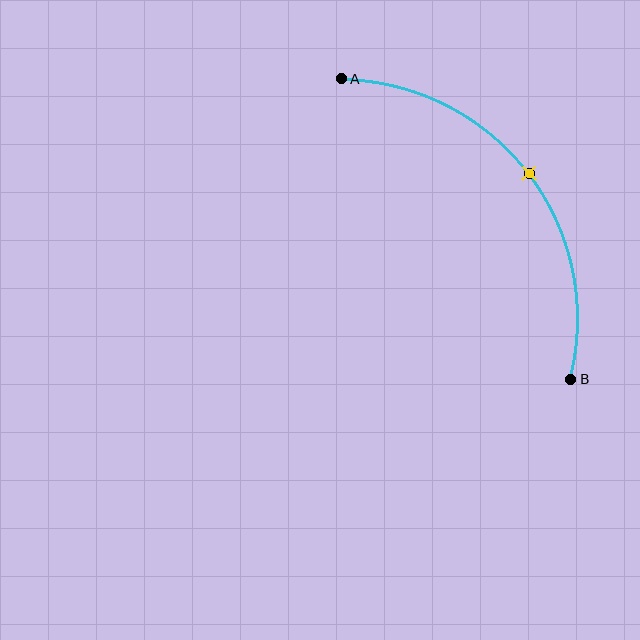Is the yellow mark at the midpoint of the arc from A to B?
Yes. The yellow mark lies on the arc at equal arc-length from both A and B — it is the arc midpoint.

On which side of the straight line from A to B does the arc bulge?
The arc bulges above and to the right of the straight line connecting A and B.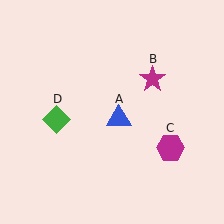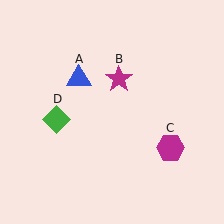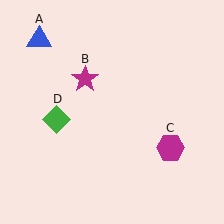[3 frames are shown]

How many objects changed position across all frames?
2 objects changed position: blue triangle (object A), magenta star (object B).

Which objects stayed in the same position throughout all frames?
Magenta hexagon (object C) and green diamond (object D) remained stationary.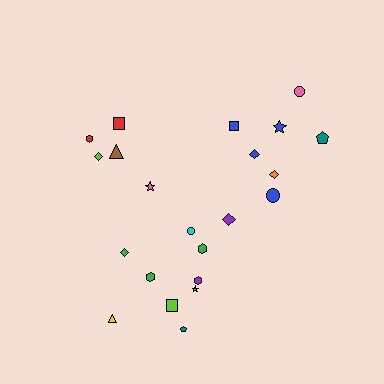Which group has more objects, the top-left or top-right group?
The top-right group.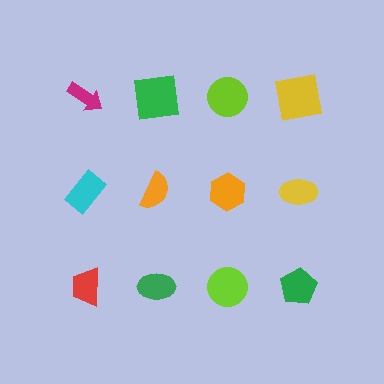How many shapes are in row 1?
4 shapes.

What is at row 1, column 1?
A magenta arrow.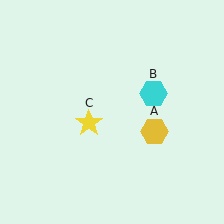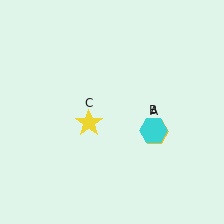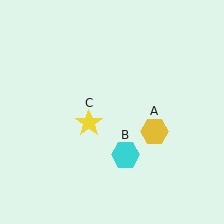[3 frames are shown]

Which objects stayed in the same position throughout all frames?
Yellow hexagon (object A) and yellow star (object C) remained stationary.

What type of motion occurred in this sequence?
The cyan hexagon (object B) rotated clockwise around the center of the scene.